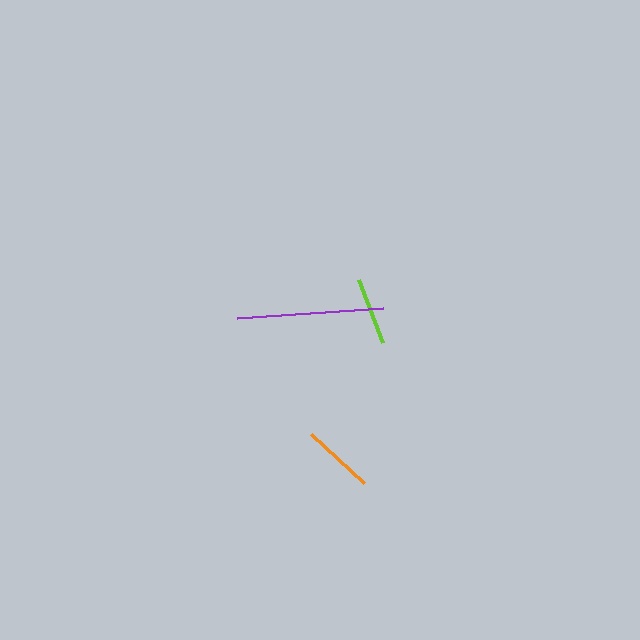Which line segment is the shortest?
The lime line is the shortest at approximately 67 pixels.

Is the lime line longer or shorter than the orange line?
The orange line is longer than the lime line.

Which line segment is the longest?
The purple line is the longest at approximately 146 pixels.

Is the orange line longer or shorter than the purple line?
The purple line is longer than the orange line.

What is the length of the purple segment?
The purple segment is approximately 146 pixels long.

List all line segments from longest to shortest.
From longest to shortest: purple, orange, lime.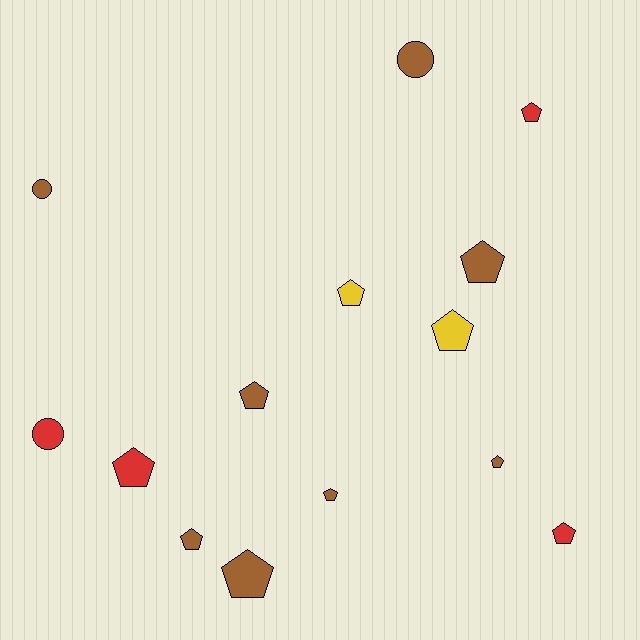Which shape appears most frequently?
Pentagon, with 11 objects.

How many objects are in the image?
There are 14 objects.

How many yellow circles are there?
There are no yellow circles.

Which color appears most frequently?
Brown, with 8 objects.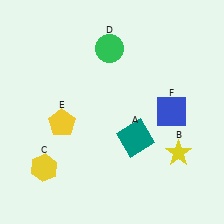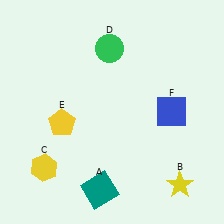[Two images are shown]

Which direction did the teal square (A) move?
The teal square (A) moved down.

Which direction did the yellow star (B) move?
The yellow star (B) moved down.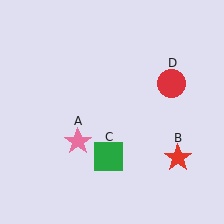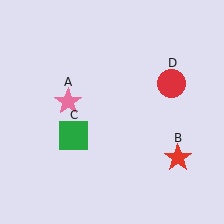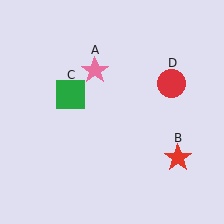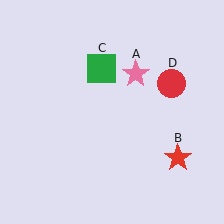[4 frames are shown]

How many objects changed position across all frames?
2 objects changed position: pink star (object A), green square (object C).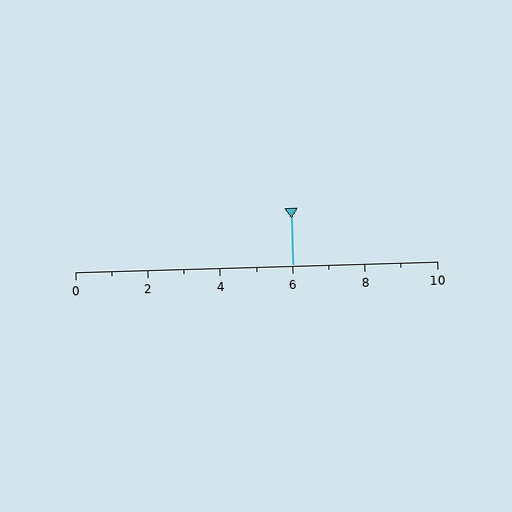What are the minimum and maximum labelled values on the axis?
The axis runs from 0 to 10.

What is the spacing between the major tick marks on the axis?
The major ticks are spaced 2 apart.